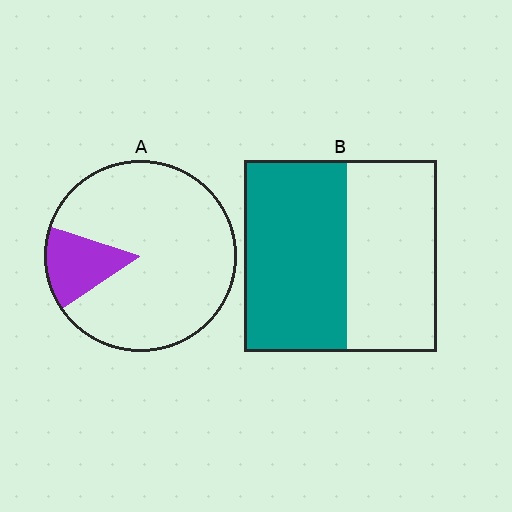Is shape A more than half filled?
No.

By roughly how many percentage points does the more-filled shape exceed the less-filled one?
By roughly 40 percentage points (B over A).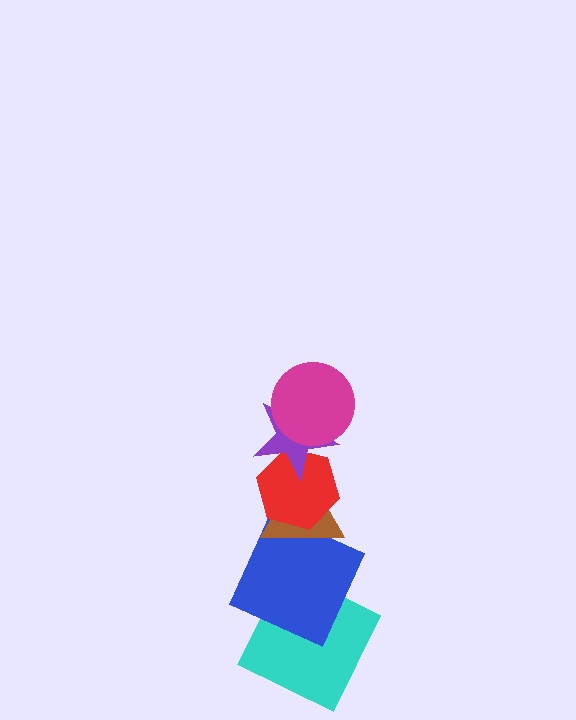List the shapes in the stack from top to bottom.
From top to bottom: the magenta circle, the purple star, the red hexagon, the brown triangle, the blue square, the cyan square.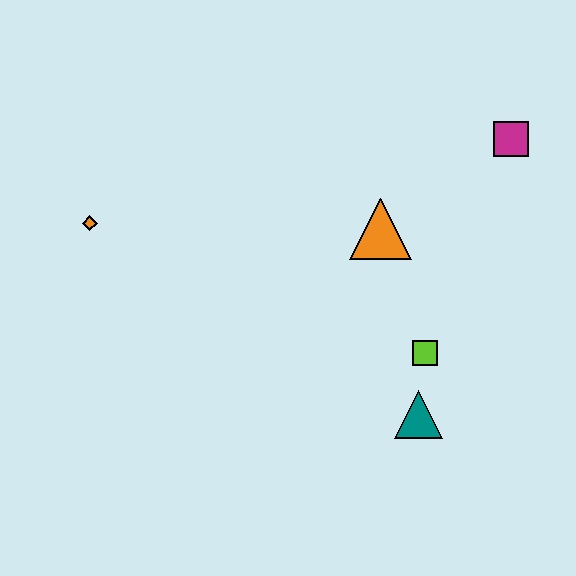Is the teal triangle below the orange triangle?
Yes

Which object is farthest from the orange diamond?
The magenta square is farthest from the orange diamond.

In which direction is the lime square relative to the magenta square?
The lime square is below the magenta square.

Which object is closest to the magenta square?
The orange triangle is closest to the magenta square.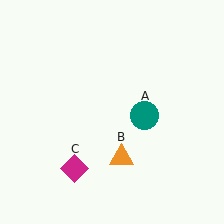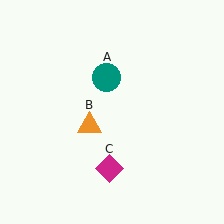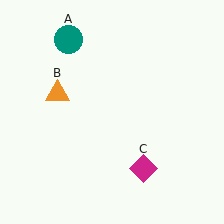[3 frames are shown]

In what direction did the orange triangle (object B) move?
The orange triangle (object B) moved up and to the left.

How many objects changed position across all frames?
3 objects changed position: teal circle (object A), orange triangle (object B), magenta diamond (object C).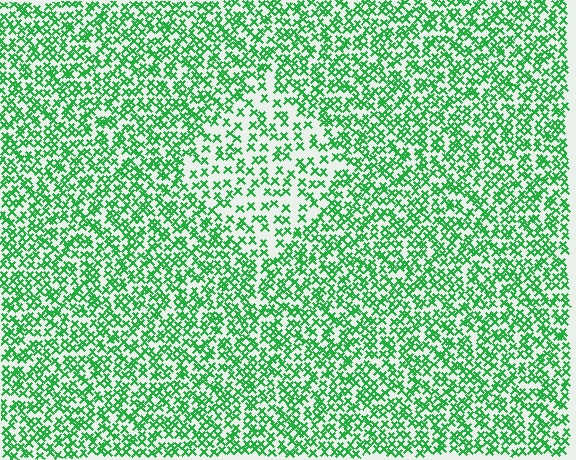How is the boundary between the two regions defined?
The boundary is defined by a change in element density (approximately 1.9x ratio). All elements are the same color, size, and shape.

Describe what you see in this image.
The image contains small green elements arranged at two different densities. A diamond-shaped region is visible where the elements are less densely packed than the surrounding area.